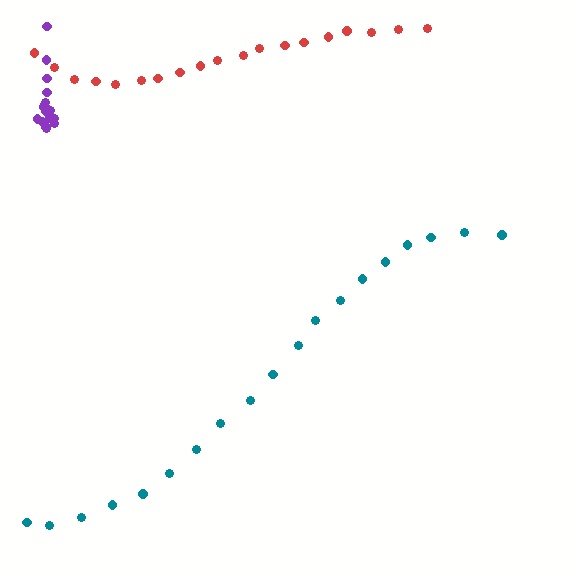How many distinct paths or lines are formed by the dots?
There are 3 distinct paths.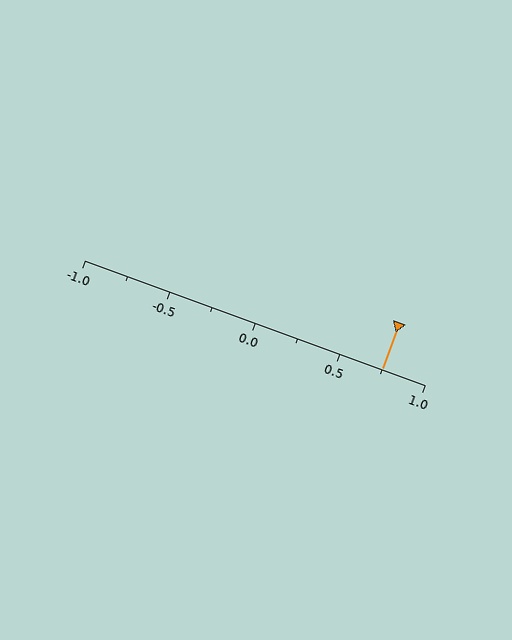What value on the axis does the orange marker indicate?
The marker indicates approximately 0.75.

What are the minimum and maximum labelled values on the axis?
The axis runs from -1.0 to 1.0.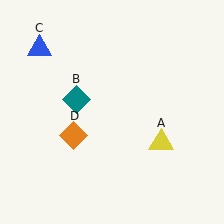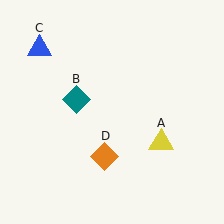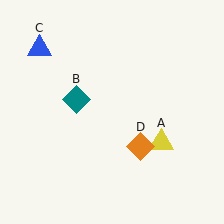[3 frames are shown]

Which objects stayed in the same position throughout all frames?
Yellow triangle (object A) and teal diamond (object B) and blue triangle (object C) remained stationary.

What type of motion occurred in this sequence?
The orange diamond (object D) rotated counterclockwise around the center of the scene.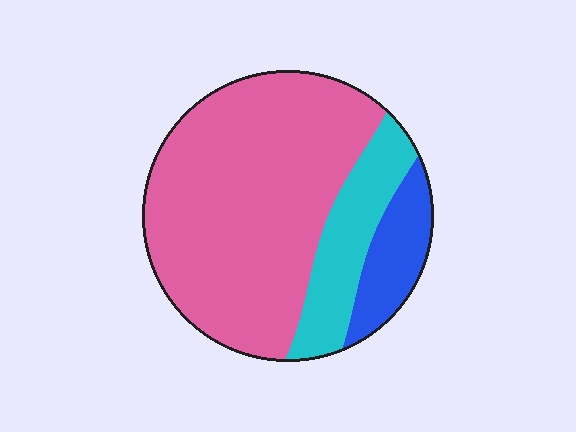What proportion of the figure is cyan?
Cyan takes up about one sixth (1/6) of the figure.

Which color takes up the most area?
Pink, at roughly 70%.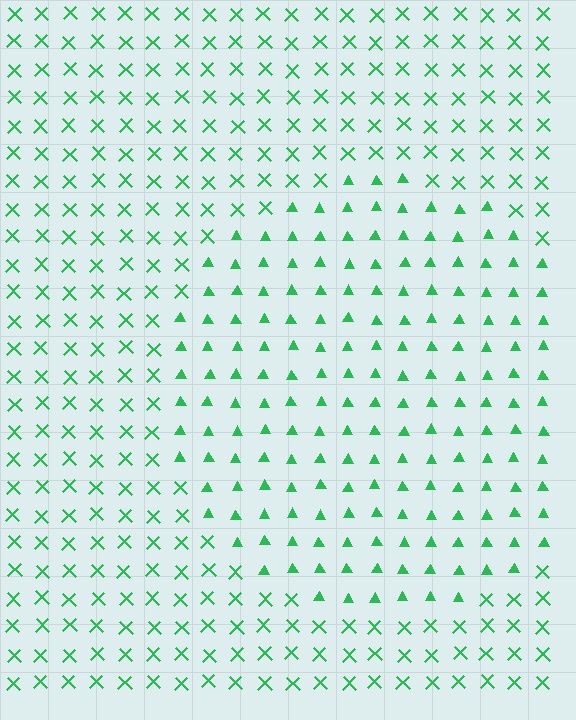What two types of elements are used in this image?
The image uses triangles inside the circle region and X marks outside it.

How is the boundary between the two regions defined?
The boundary is defined by a change in element shape: triangles inside vs. X marks outside. All elements share the same color and spacing.